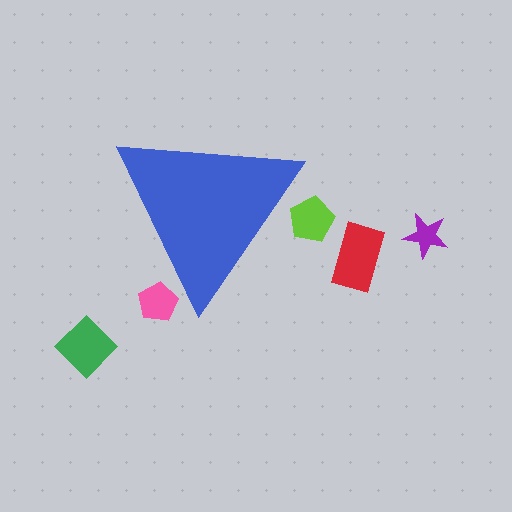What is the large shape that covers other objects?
A blue triangle.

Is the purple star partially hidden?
No, the purple star is fully visible.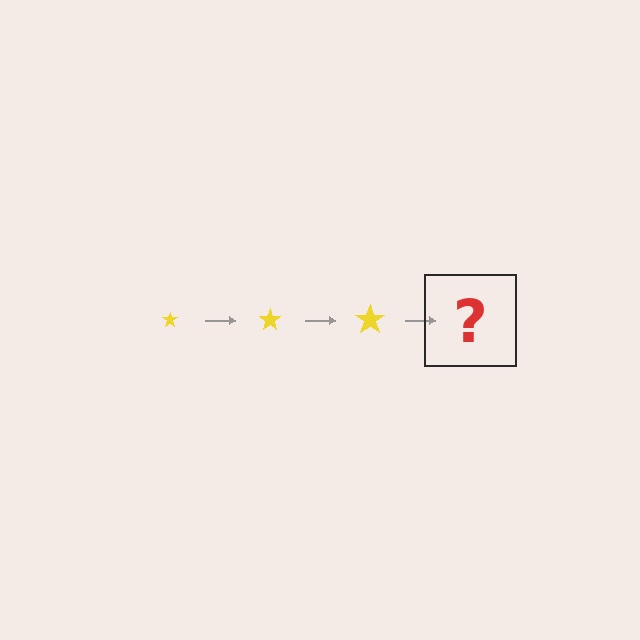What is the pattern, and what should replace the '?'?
The pattern is that the star gets progressively larger each step. The '?' should be a yellow star, larger than the previous one.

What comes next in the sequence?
The next element should be a yellow star, larger than the previous one.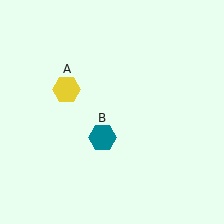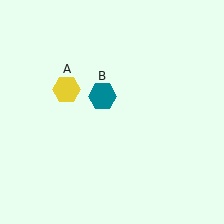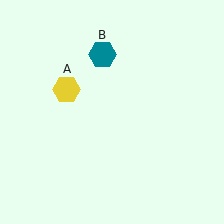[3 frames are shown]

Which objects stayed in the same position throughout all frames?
Yellow hexagon (object A) remained stationary.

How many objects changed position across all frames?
1 object changed position: teal hexagon (object B).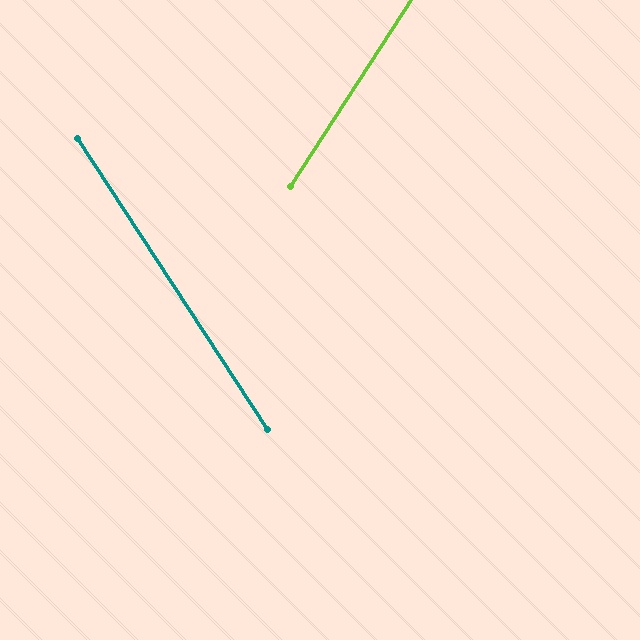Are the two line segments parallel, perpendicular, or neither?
Neither parallel nor perpendicular — they differ by about 66°.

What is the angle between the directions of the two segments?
Approximately 66 degrees.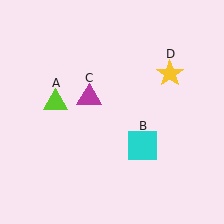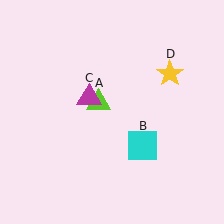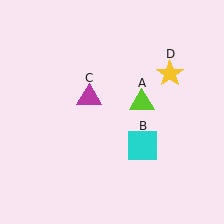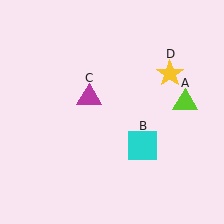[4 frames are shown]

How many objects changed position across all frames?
1 object changed position: lime triangle (object A).